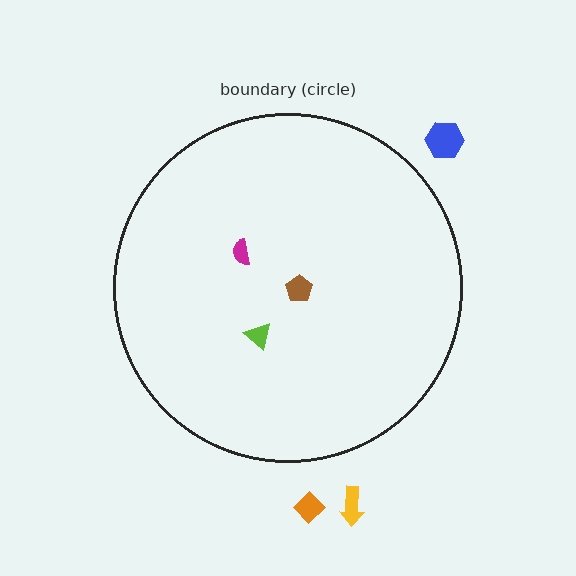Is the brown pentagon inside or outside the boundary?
Inside.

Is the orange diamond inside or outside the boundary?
Outside.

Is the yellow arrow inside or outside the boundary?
Outside.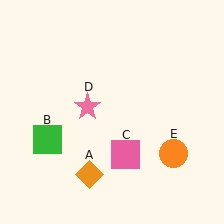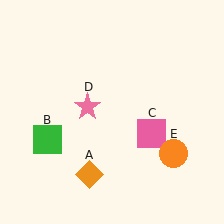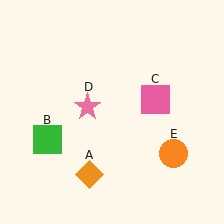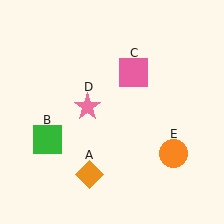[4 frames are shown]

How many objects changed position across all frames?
1 object changed position: pink square (object C).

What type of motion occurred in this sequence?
The pink square (object C) rotated counterclockwise around the center of the scene.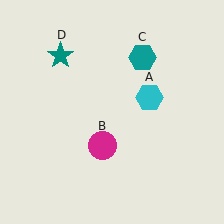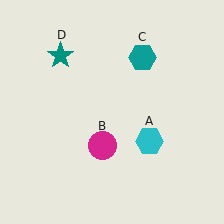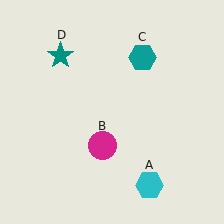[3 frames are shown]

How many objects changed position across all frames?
1 object changed position: cyan hexagon (object A).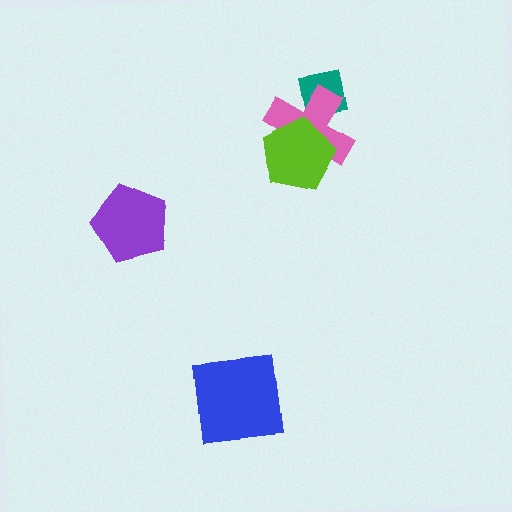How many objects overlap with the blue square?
0 objects overlap with the blue square.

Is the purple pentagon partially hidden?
No, no other shape covers it.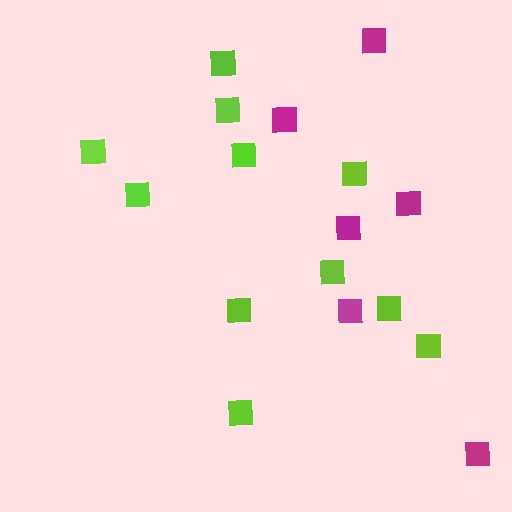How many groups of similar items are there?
There are 2 groups: one group of magenta squares (6) and one group of lime squares (11).